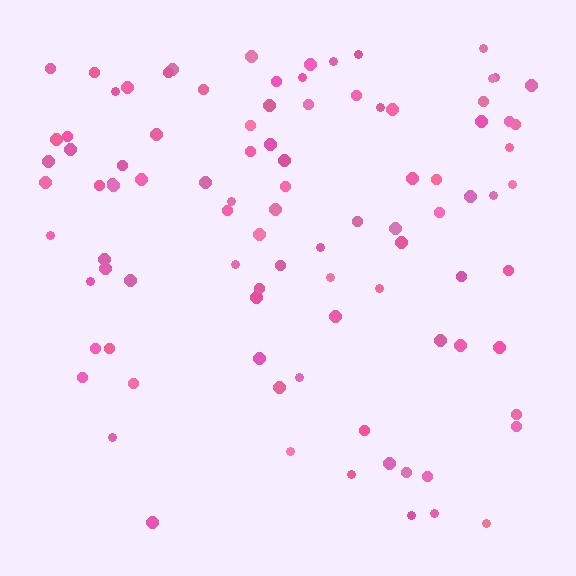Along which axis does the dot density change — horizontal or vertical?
Vertical.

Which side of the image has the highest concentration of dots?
The top.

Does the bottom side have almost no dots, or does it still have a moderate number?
Still a moderate number, just noticeably fewer than the top.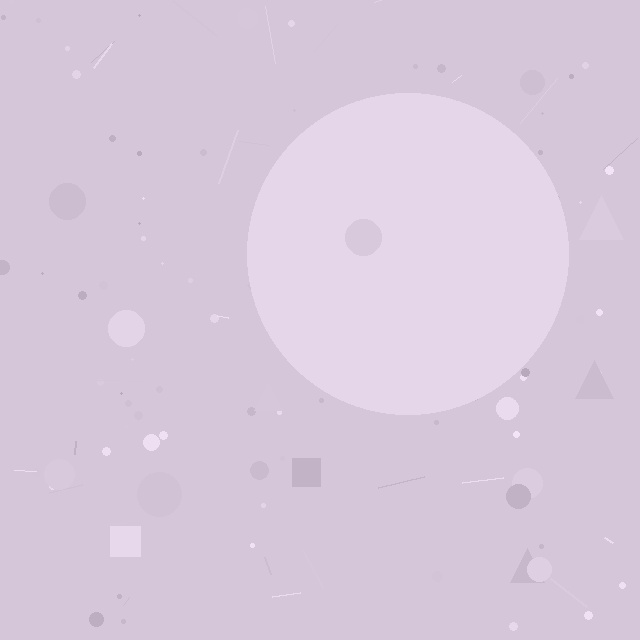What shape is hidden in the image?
A circle is hidden in the image.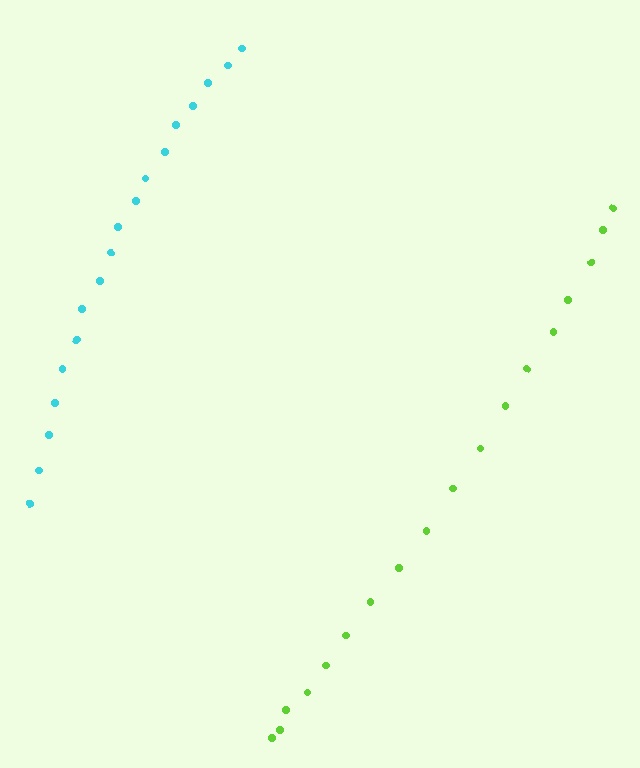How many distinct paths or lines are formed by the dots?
There are 2 distinct paths.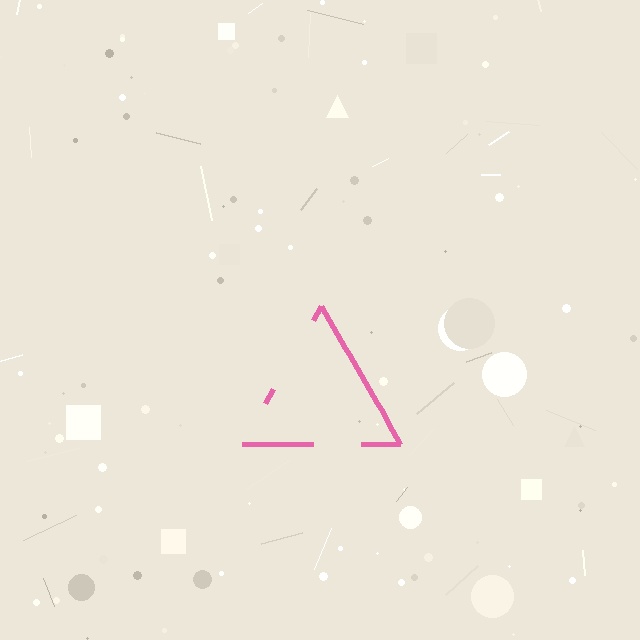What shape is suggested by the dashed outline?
The dashed outline suggests a triangle.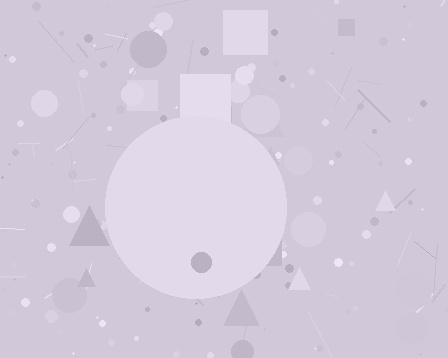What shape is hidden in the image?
A circle is hidden in the image.